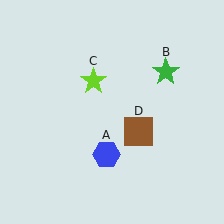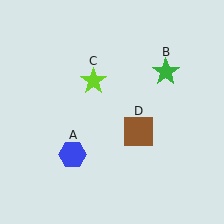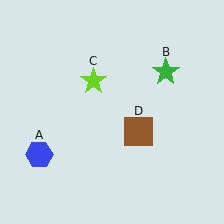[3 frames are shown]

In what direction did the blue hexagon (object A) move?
The blue hexagon (object A) moved left.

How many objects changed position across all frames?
1 object changed position: blue hexagon (object A).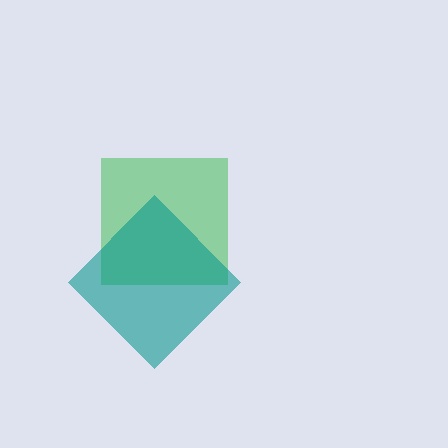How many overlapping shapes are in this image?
There are 2 overlapping shapes in the image.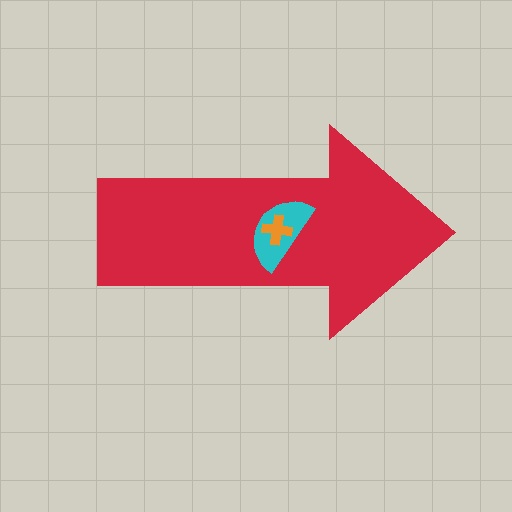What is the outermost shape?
The red arrow.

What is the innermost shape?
The orange cross.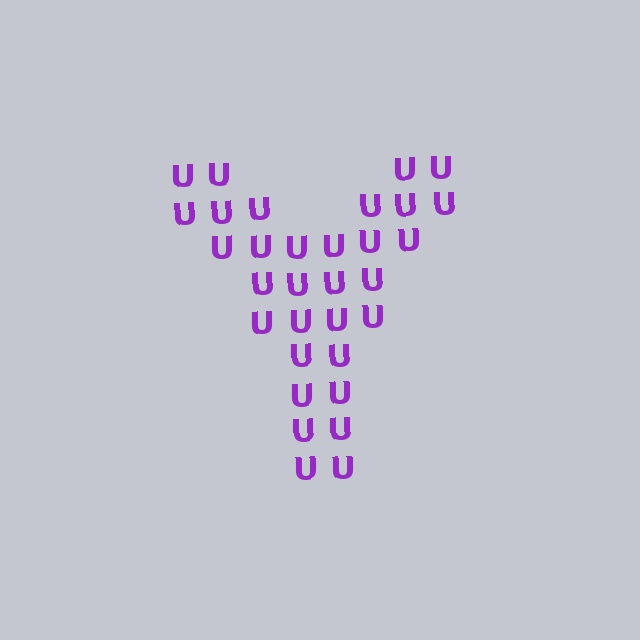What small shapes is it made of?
It is made of small letter U's.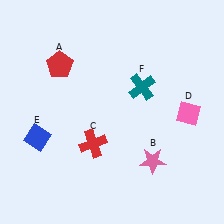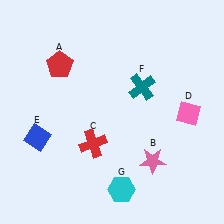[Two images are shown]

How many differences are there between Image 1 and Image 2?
There is 1 difference between the two images.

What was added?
A cyan hexagon (G) was added in Image 2.